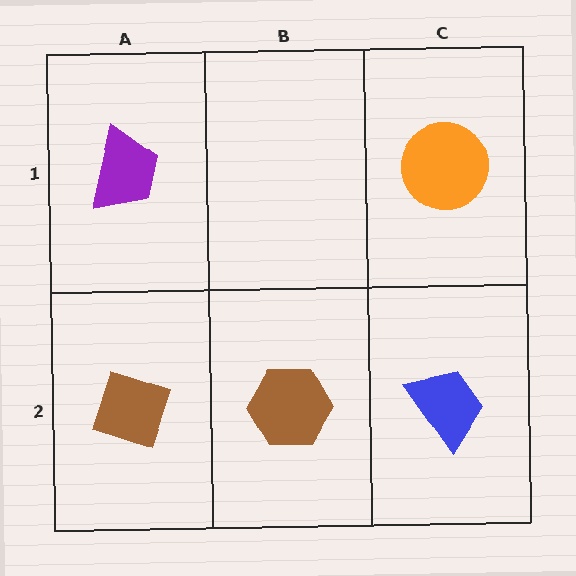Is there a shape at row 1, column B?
No, that cell is empty.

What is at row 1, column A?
A purple trapezoid.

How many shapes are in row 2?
3 shapes.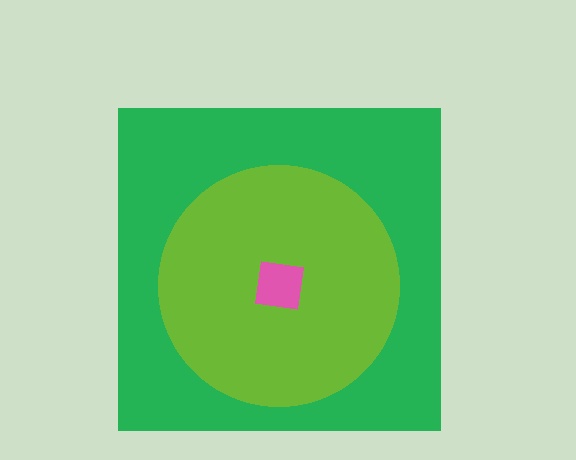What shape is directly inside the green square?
The lime circle.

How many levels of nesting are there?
3.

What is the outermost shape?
The green square.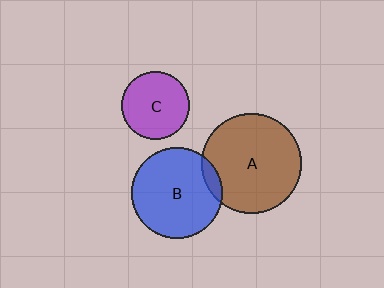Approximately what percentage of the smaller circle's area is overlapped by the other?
Approximately 10%.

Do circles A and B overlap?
Yes.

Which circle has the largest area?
Circle A (brown).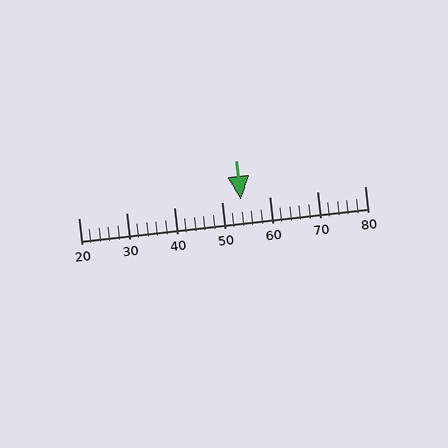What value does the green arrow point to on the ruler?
The green arrow points to approximately 54.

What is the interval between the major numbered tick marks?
The major tick marks are spaced 10 units apart.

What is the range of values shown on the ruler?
The ruler shows values from 20 to 80.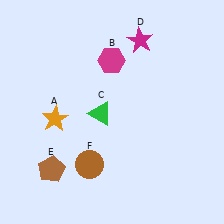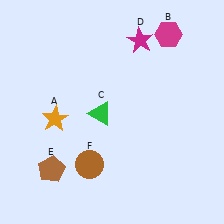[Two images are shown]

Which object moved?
The magenta hexagon (B) moved right.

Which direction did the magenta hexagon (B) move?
The magenta hexagon (B) moved right.